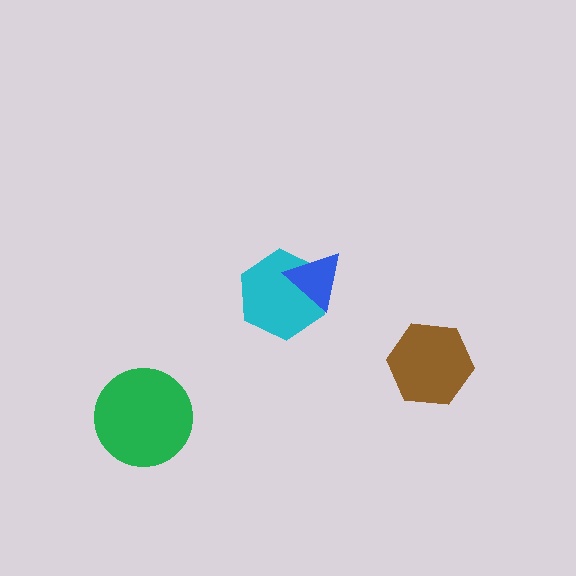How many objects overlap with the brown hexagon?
0 objects overlap with the brown hexagon.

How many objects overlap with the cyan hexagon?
1 object overlaps with the cyan hexagon.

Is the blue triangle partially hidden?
No, no other shape covers it.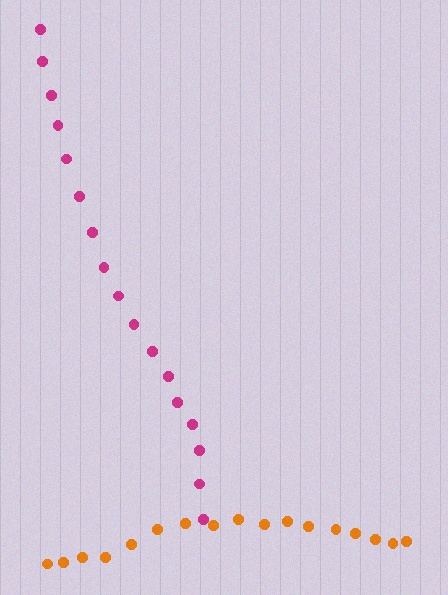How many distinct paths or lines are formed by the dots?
There are 2 distinct paths.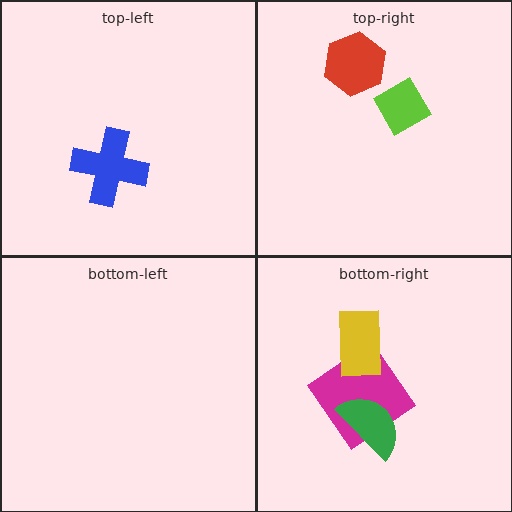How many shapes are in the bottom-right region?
3.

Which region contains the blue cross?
The top-left region.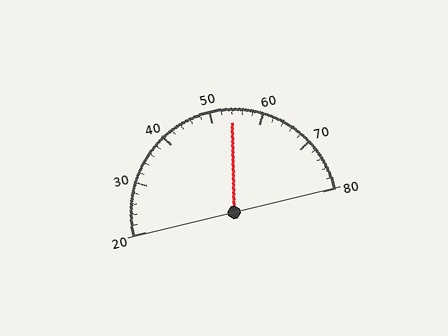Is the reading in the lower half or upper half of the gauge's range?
The reading is in the upper half of the range (20 to 80).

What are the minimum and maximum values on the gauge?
The gauge ranges from 20 to 80.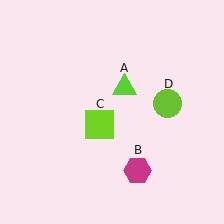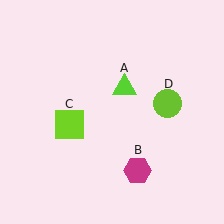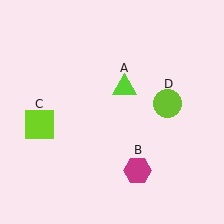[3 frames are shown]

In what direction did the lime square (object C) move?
The lime square (object C) moved left.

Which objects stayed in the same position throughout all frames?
Lime triangle (object A) and magenta hexagon (object B) and lime circle (object D) remained stationary.